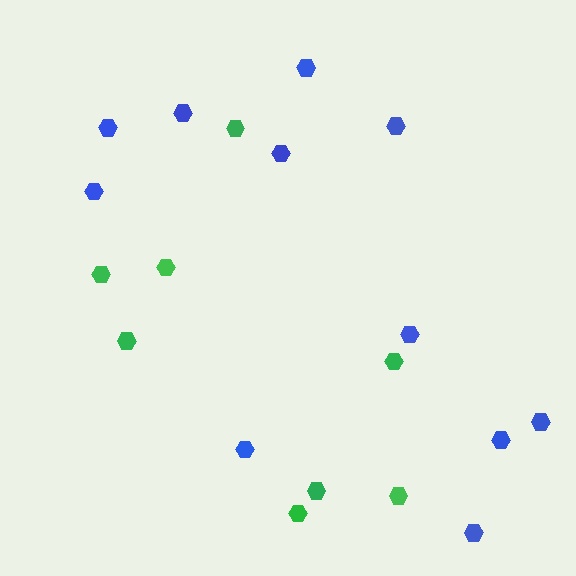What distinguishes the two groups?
There are 2 groups: one group of blue hexagons (11) and one group of green hexagons (8).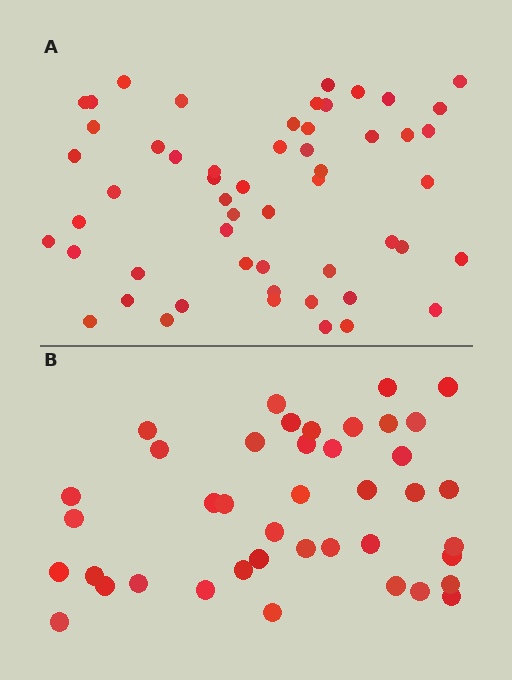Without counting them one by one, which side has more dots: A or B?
Region A (the top region) has more dots.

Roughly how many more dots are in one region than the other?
Region A has approximately 15 more dots than region B.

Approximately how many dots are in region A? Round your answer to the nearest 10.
About 50 dots. (The exact count is 54, which rounds to 50.)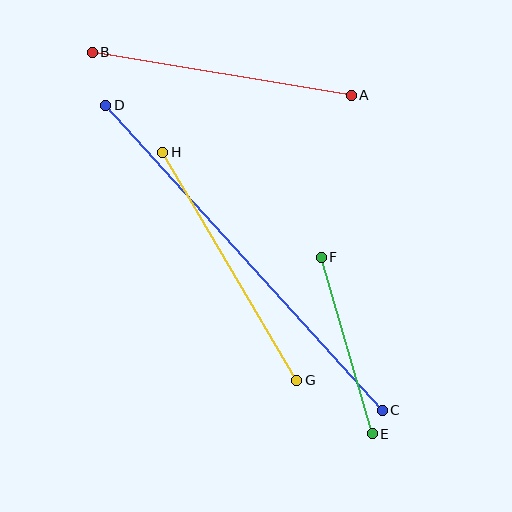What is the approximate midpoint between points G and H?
The midpoint is at approximately (230, 266) pixels.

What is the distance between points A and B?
The distance is approximately 263 pixels.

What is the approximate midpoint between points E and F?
The midpoint is at approximately (347, 346) pixels.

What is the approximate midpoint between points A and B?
The midpoint is at approximately (222, 74) pixels.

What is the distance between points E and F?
The distance is approximately 184 pixels.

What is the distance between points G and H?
The distance is approximately 265 pixels.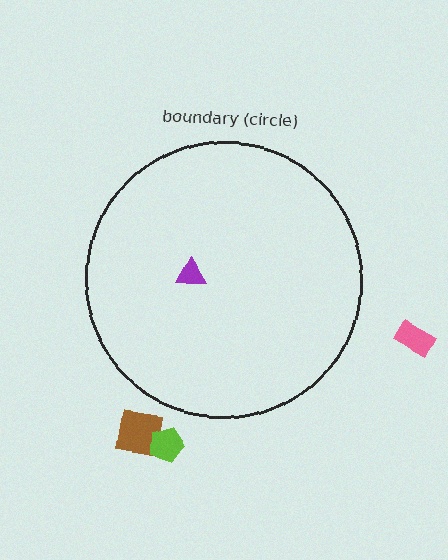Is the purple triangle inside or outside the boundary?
Inside.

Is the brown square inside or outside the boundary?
Outside.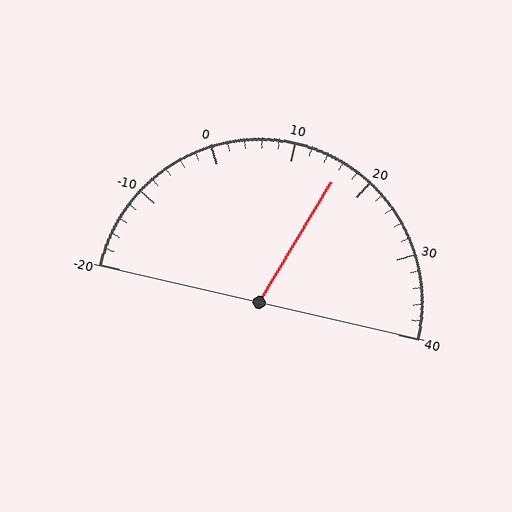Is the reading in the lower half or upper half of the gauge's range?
The reading is in the upper half of the range (-20 to 40).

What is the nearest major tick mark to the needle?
The nearest major tick mark is 20.